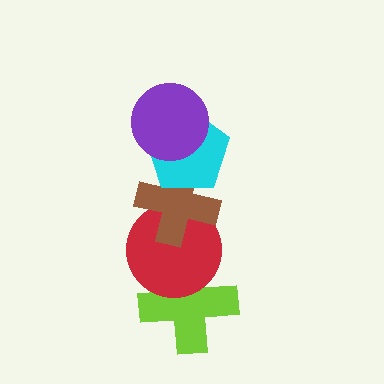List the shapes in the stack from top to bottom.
From top to bottom: the purple circle, the cyan pentagon, the brown cross, the red circle, the lime cross.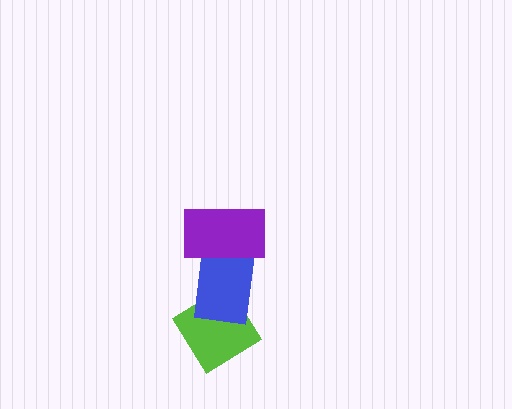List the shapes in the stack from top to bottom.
From top to bottom: the purple rectangle, the blue rectangle, the lime diamond.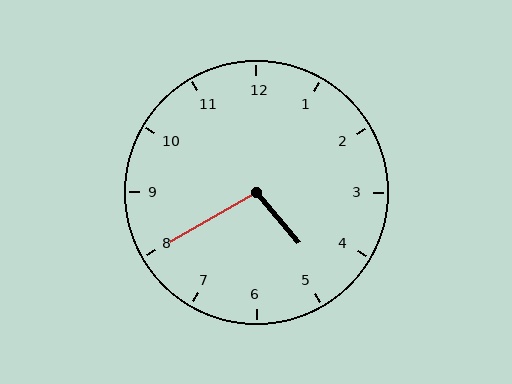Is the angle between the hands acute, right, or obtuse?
It is obtuse.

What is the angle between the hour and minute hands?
Approximately 100 degrees.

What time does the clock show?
4:40.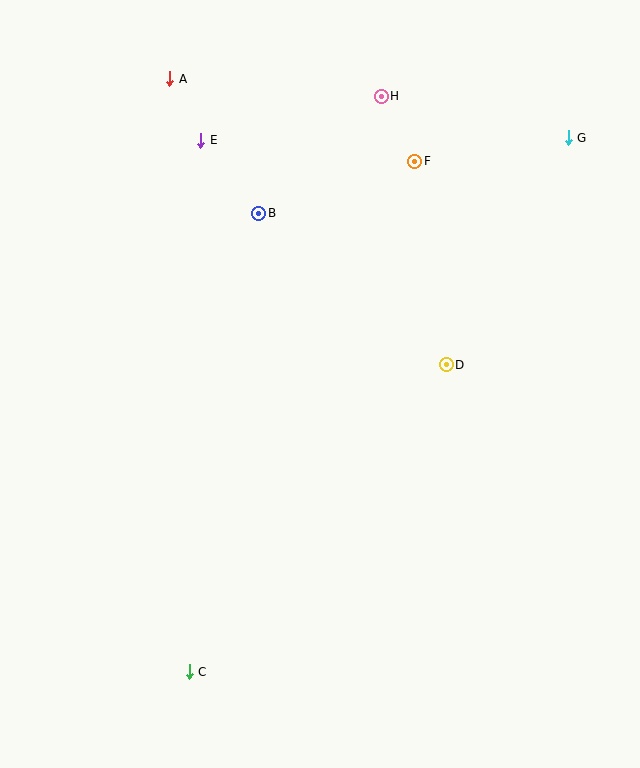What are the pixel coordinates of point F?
Point F is at (415, 161).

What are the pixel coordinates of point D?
Point D is at (446, 365).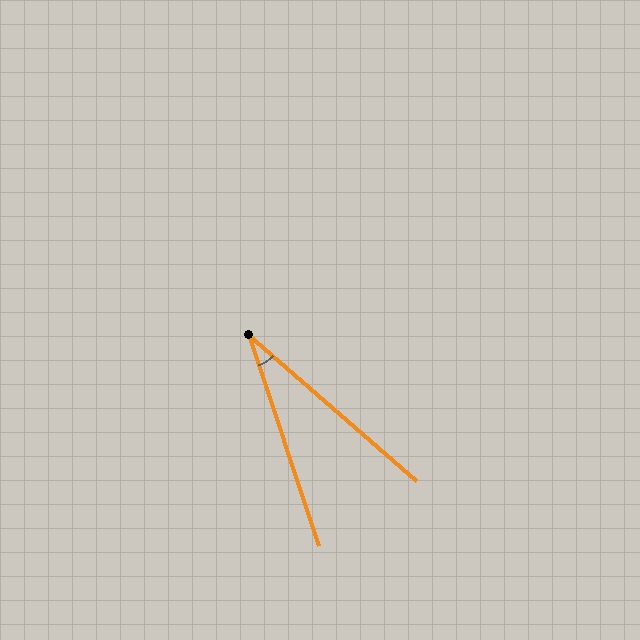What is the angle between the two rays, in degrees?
Approximately 31 degrees.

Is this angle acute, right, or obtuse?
It is acute.